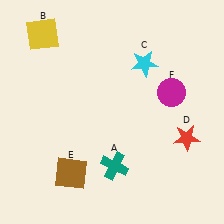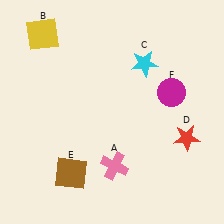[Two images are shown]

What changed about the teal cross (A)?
In Image 1, A is teal. In Image 2, it changed to pink.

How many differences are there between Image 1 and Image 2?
There is 1 difference between the two images.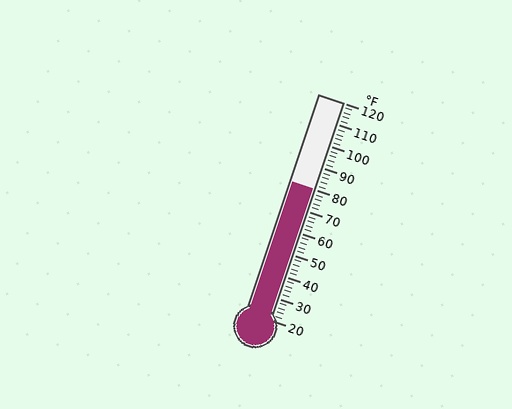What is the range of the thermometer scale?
The thermometer scale ranges from 20°F to 120°F.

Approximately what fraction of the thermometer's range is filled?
The thermometer is filled to approximately 60% of its range.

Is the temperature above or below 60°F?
The temperature is above 60°F.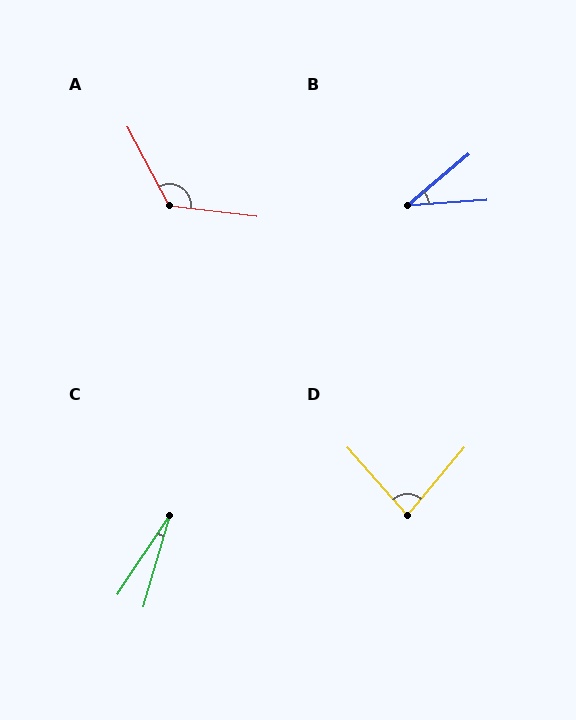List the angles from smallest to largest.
C (17°), B (36°), D (82°), A (125°).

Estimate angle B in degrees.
Approximately 36 degrees.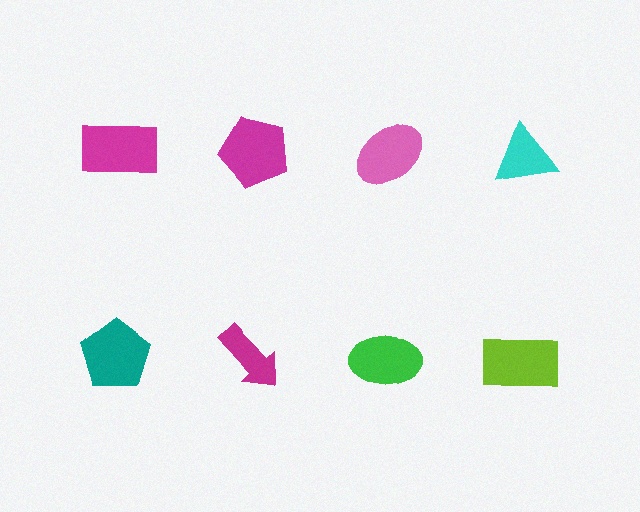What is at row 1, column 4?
A cyan triangle.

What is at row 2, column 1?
A teal pentagon.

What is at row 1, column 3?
A pink ellipse.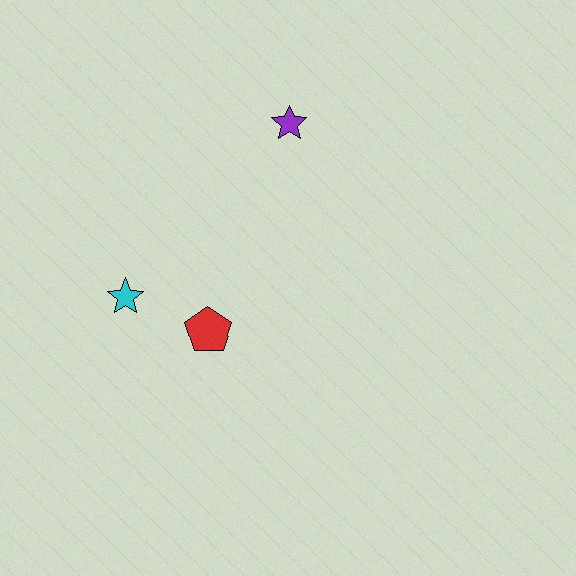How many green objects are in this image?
There are no green objects.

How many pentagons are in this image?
There is 1 pentagon.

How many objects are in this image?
There are 3 objects.